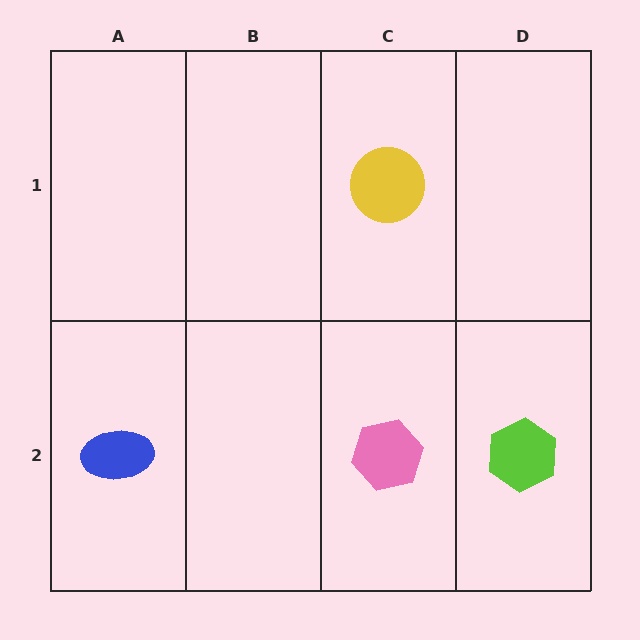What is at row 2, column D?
A lime hexagon.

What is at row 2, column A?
A blue ellipse.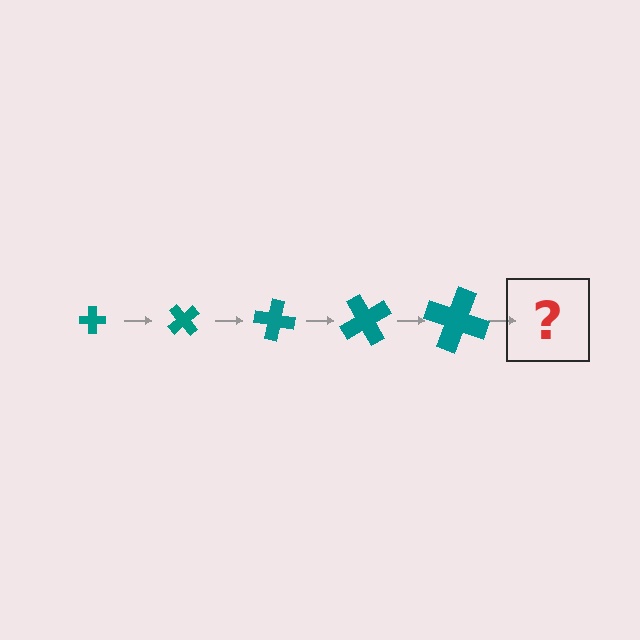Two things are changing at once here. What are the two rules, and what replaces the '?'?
The two rules are that the cross grows larger each step and it rotates 50 degrees each step. The '?' should be a cross, larger than the previous one and rotated 250 degrees from the start.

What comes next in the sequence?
The next element should be a cross, larger than the previous one and rotated 250 degrees from the start.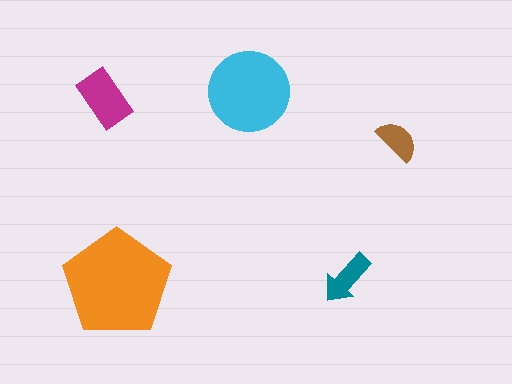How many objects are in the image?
There are 5 objects in the image.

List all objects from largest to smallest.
The orange pentagon, the cyan circle, the magenta rectangle, the teal arrow, the brown semicircle.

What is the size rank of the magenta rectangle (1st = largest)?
3rd.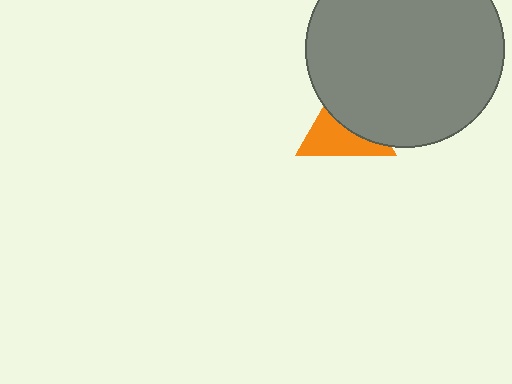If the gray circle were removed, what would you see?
You would see the complete orange triangle.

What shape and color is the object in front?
The object in front is a gray circle.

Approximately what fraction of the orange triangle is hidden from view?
Roughly 50% of the orange triangle is hidden behind the gray circle.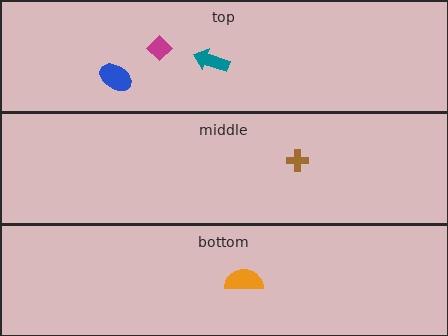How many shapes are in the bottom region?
1.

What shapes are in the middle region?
The brown cross.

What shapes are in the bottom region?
The orange semicircle.